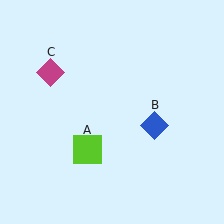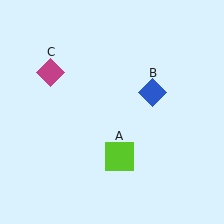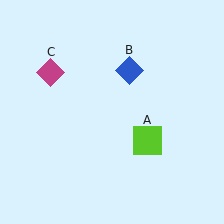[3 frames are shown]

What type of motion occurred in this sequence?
The lime square (object A), blue diamond (object B) rotated counterclockwise around the center of the scene.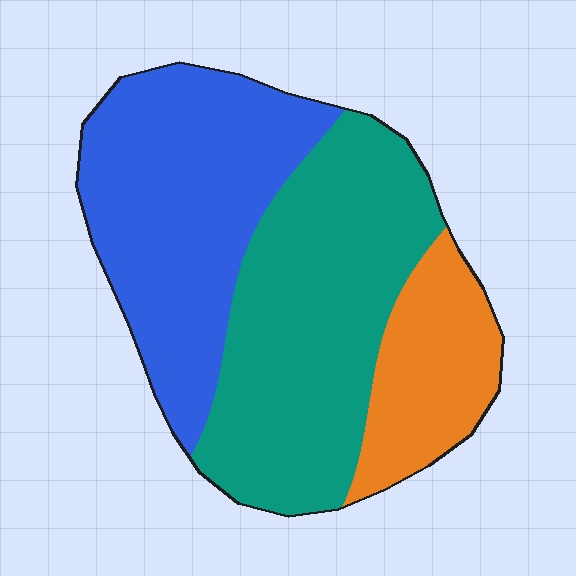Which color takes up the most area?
Teal, at roughly 45%.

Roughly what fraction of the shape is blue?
Blue takes up about two fifths (2/5) of the shape.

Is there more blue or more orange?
Blue.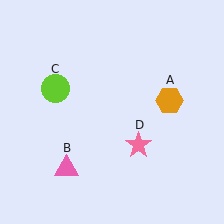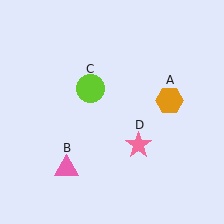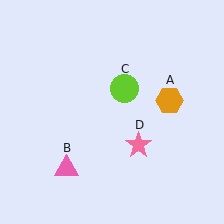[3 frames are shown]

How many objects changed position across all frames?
1 object changed position: lime circle (object C).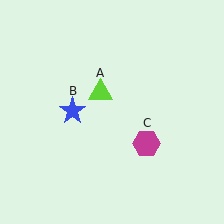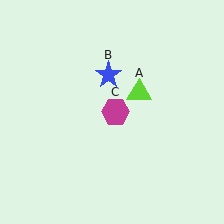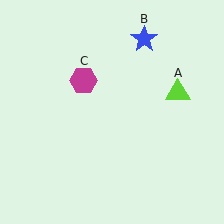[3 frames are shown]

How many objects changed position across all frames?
3 objects changed position: lime triangle (object A), blue star (object B), magenta hexagon (object C).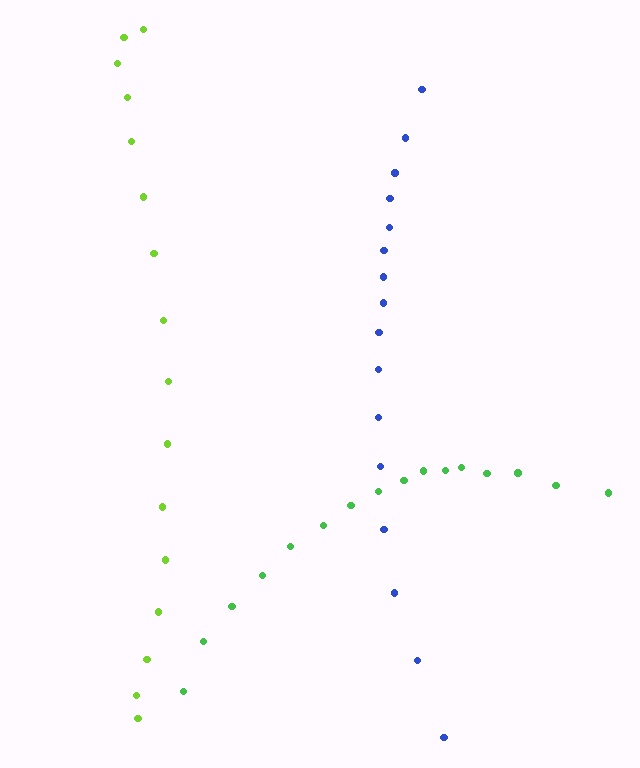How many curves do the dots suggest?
There are 3 distinct paths.